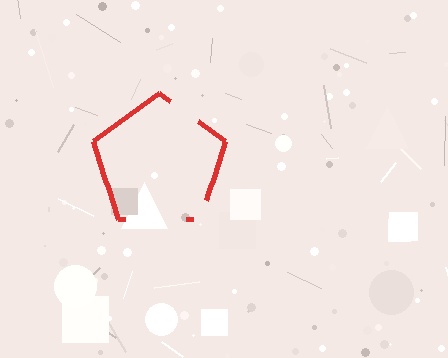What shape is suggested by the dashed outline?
The dashed outline suggests a pentagon.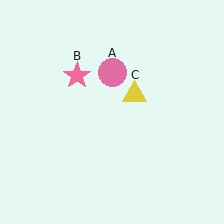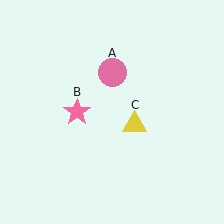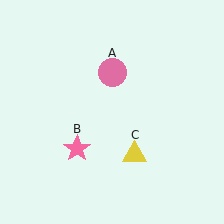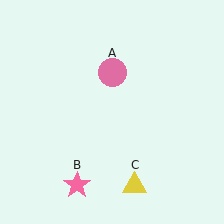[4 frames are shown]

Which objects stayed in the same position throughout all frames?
Pink circle (object A) remained stationary.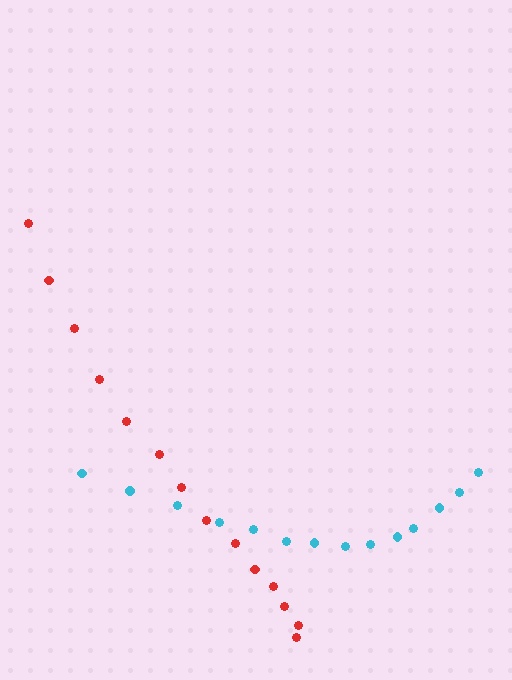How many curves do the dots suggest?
There are 2 distinct paths.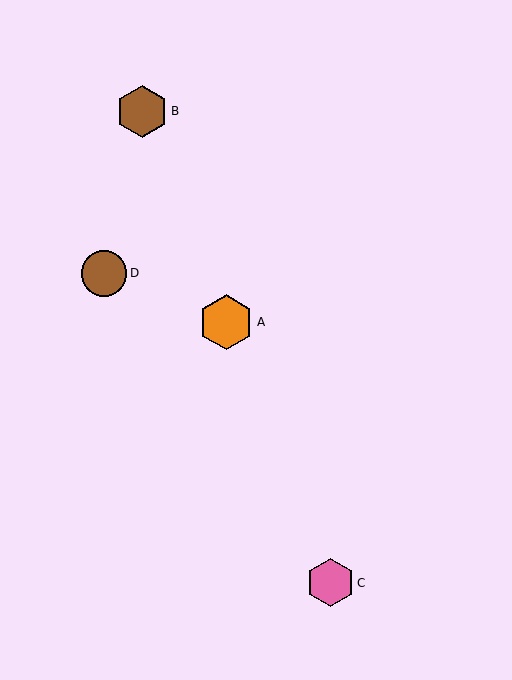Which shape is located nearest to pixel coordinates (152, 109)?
The brown hexagon (labeled B) at (142, 111) is nearest to that location.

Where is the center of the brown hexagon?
The center of the brown hexagon is at (142, 111).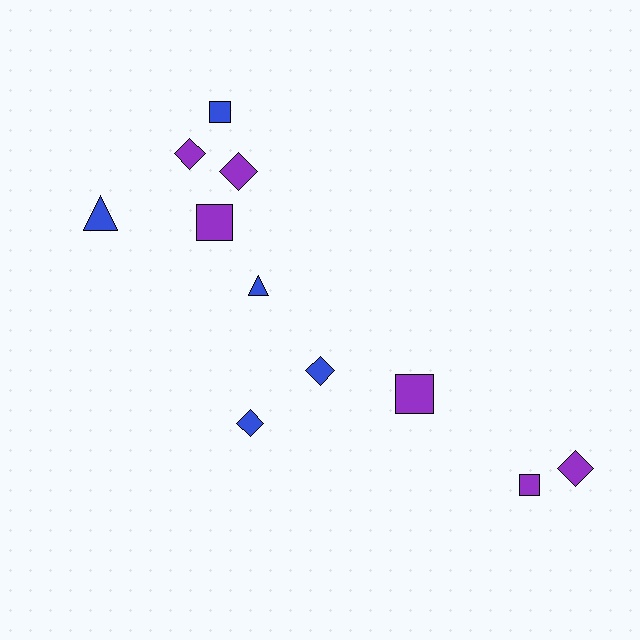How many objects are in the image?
There are 11 objects.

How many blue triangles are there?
There are 2 blue triangles.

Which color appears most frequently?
Purple, with 6 objects.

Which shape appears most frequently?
Diamond, with 5 objects.